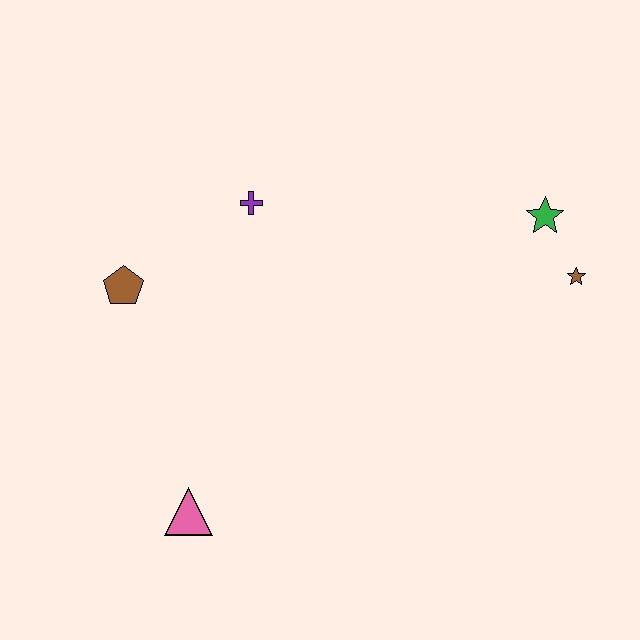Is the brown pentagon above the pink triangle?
Yes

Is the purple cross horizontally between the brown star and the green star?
No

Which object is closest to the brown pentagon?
The purple cross is closest to the brown pentagon.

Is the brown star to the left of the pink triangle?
No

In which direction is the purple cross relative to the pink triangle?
The purple cross is above the pink triangle.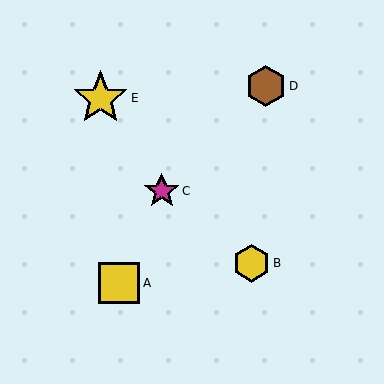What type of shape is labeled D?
Shape D is a brown hexagon.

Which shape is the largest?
The yellow star (labeled E) is the largest.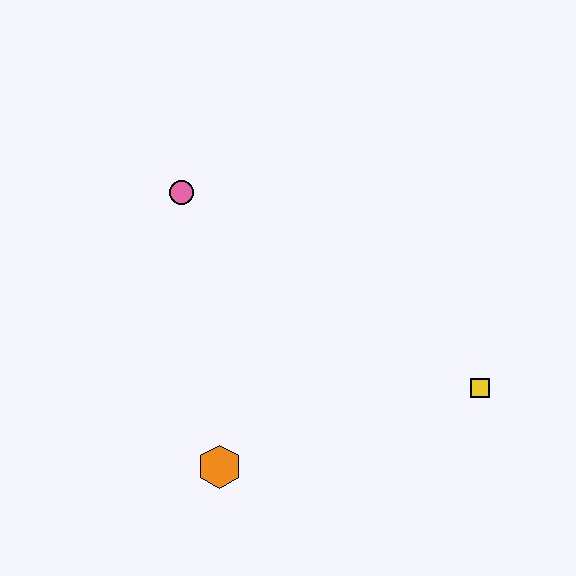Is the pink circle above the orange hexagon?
Yes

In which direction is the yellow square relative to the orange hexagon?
The yellow square is to the right of the orange hexagon.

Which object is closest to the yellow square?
The orange hexagon is closest to the yellow square.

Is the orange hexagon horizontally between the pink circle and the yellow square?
Yes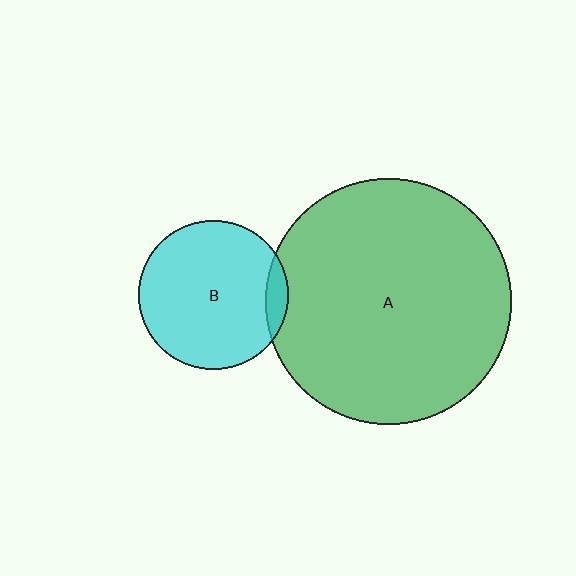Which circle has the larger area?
Circle A (green).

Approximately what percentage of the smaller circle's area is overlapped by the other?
Approximately 10%.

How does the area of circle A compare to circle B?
Approximately 2.7 times.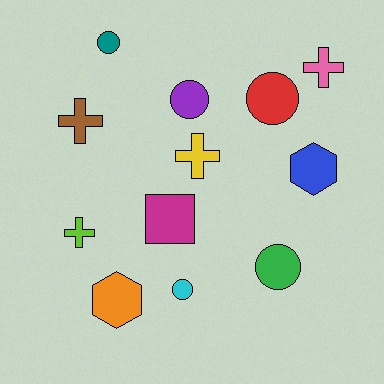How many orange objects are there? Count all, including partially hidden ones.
There is 1 orange object.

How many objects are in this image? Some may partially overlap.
There are 12 objects.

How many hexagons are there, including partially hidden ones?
There are 2 hexagons.